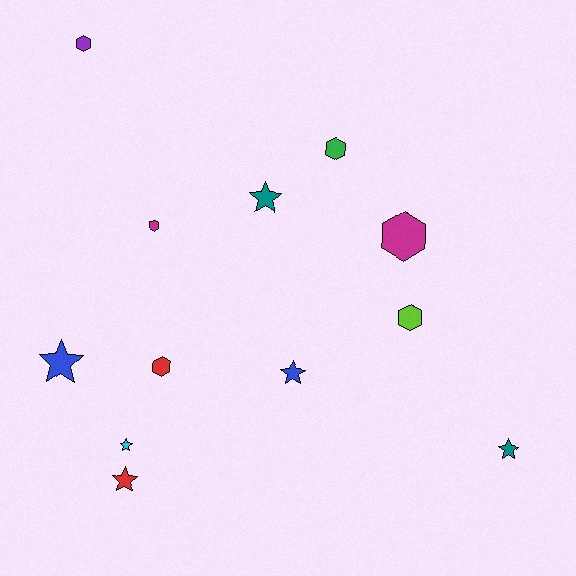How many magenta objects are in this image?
There are 2 magenta objects.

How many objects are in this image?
There are 12 objects.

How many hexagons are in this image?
There are 6 hexagons.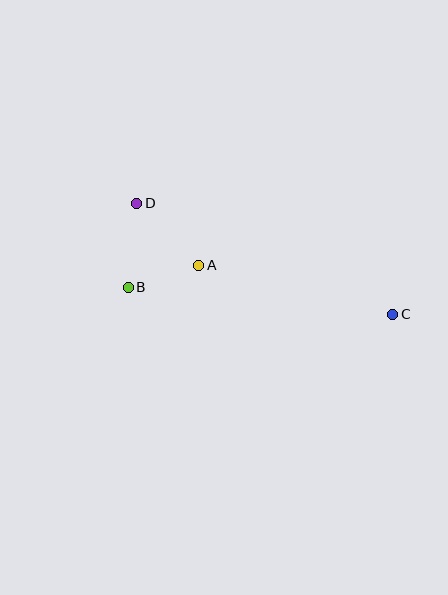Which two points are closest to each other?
Points A and B are closest to each other.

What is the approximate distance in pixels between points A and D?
The distance between A and D is approximately 87 pixels.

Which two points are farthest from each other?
Points C and D are farthest from each other.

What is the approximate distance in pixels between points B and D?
The distance between B and D is approximately 85 pixels.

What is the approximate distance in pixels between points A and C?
The distance between A and C is approximately 200 pixels.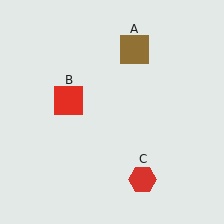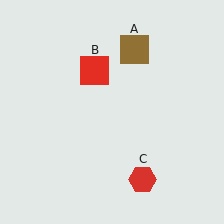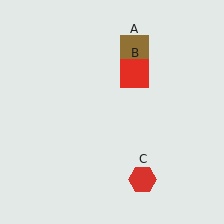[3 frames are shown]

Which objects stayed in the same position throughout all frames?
Brown square (object A) and red hexagon (object C) remained stationary.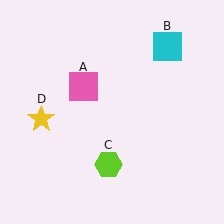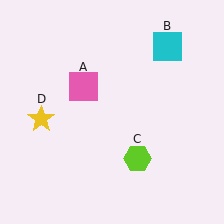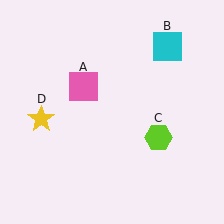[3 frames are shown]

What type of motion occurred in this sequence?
The lime hexagon (object C) rotated counterclockwise around the center of the scene.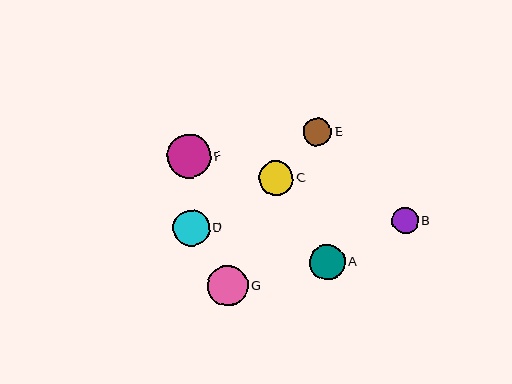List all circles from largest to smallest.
From largest to smallest: F, G, D, A, C, E, B.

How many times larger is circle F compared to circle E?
Circle F is approximately 1.6 times the size of circle E.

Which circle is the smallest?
Circle B is the smallest with a size of approximately 27 pixels.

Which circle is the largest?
Circle F is the largest with a size of approximately 44 pixels.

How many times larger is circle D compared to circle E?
Circle D is approximately 1.3 times the size of circle E.